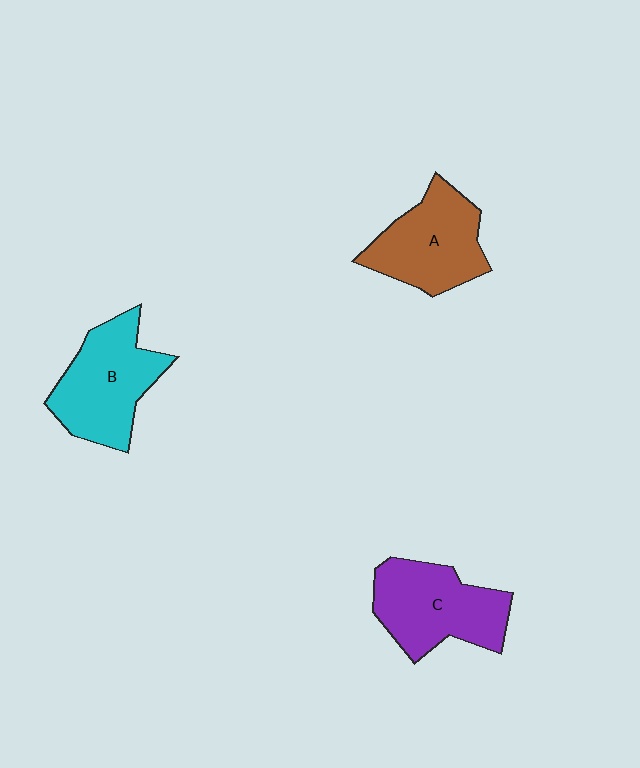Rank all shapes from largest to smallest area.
From largest to smallest: C (purple), B (cyan), A (brown).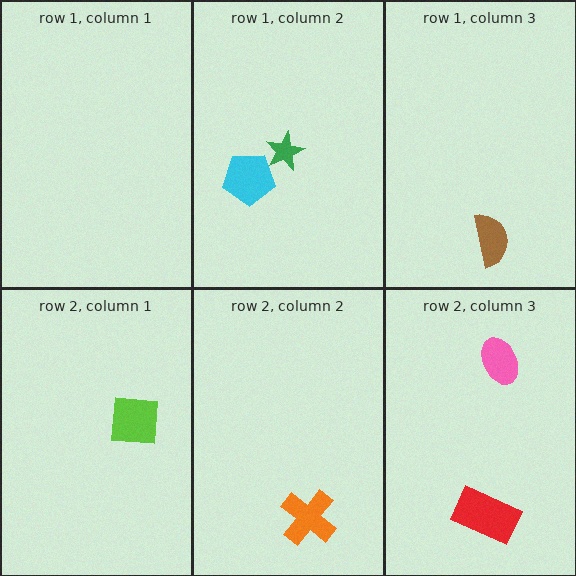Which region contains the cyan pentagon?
The row 1, column 2 region.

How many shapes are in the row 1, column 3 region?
1.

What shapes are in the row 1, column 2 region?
The green star, the cyan pentagon.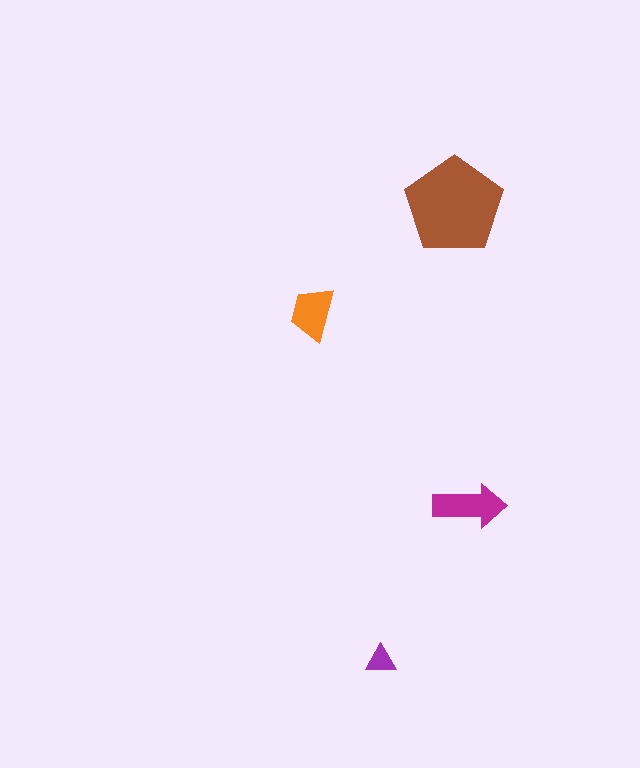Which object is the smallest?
The purple triangle.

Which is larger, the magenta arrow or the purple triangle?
The magenta arrow.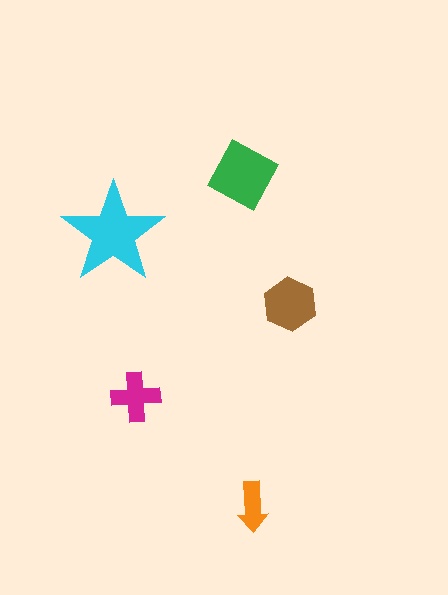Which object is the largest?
The cyan star.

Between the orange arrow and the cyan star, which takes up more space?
The cyan star.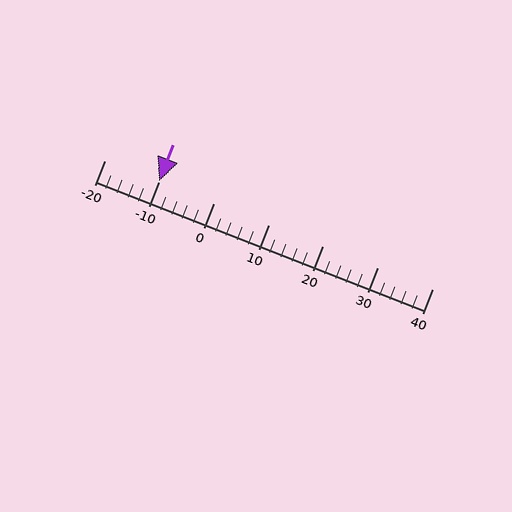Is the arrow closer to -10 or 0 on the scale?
The arrow is closer to -10.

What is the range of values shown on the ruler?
The ruler shows values from -20 to 40.